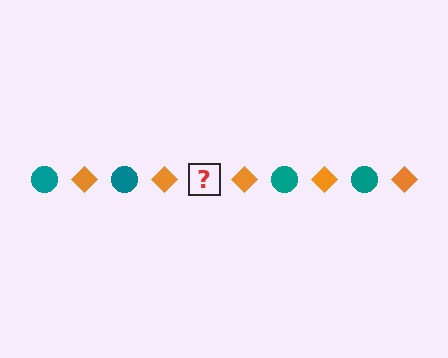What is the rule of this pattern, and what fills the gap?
The rule is that the pattern alternates between teal circle and orange diamond. The gap should be filled with a teal circle.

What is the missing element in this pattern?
The missing element is a teal circle.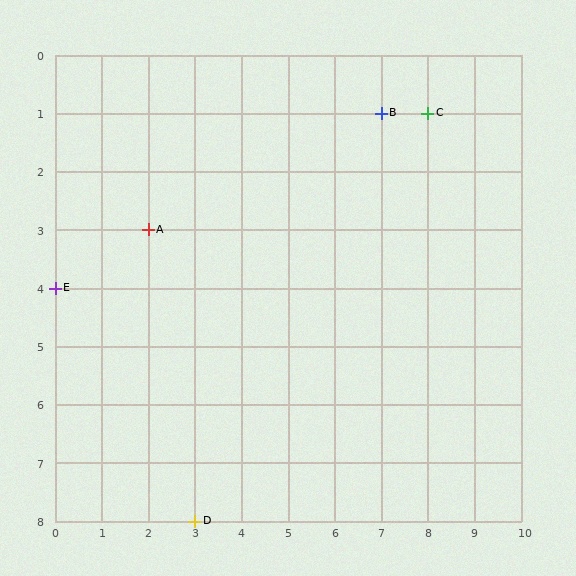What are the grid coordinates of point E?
Point E is at grid coordinates (0, 4).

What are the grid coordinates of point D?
Point D is at grid coordinates (3, 8).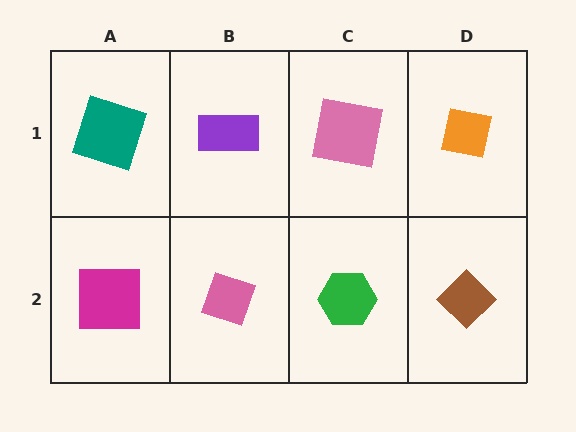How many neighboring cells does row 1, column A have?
2.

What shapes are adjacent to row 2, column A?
A teal square (row 1, column A), a pink diamond (row 2, column B).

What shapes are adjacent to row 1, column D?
A brown diamond (row 2, column D), a pink square (row 1, column C).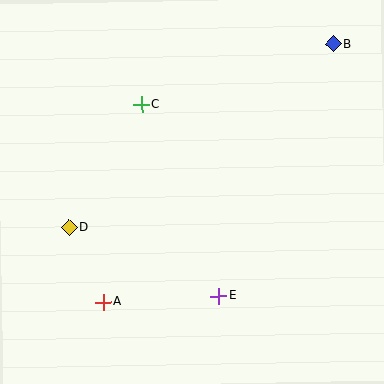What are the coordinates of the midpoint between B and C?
The midpoint between B and C is at (238, 74).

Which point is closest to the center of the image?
Point C at (142, 104) is closest to the center.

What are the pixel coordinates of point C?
Point C is at (142, 104).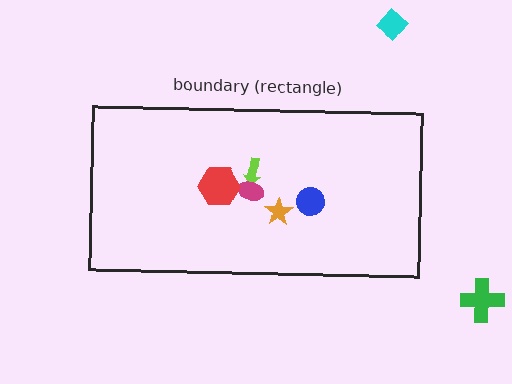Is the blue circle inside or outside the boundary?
Inside.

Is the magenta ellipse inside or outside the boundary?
Inside.